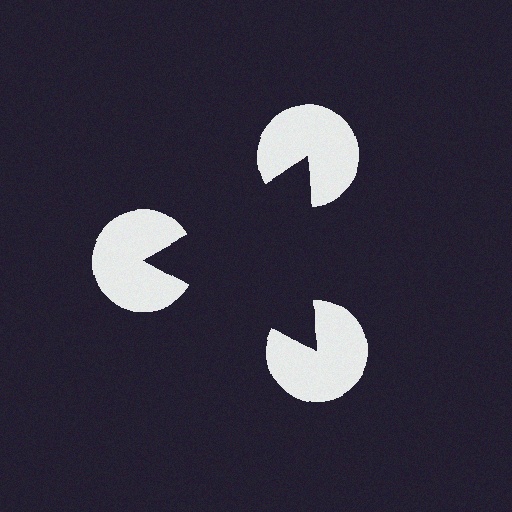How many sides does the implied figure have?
3 sides.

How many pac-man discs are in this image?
There are 3 — one at each vertex of the illusory triangle.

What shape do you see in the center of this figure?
An illusory triangle — its edges are inferred from the aligned wedge cuts in the pac-man discs, not physically drawn.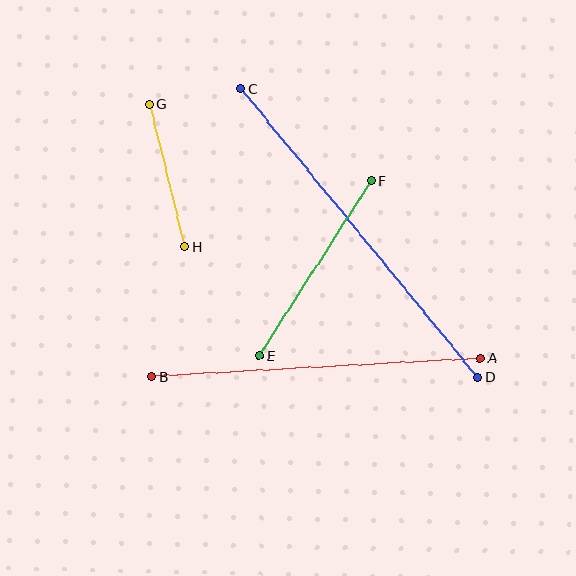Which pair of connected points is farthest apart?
Points C and D are farthest apart.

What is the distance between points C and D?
The distance is approximately 373 pixels.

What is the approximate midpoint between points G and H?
The midpoint is at approximately (167, 175) pixels.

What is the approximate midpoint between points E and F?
The midpoint is at approximately (315, 268) pixels.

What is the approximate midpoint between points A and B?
The midpoint is at approximately (316, 368) pixels.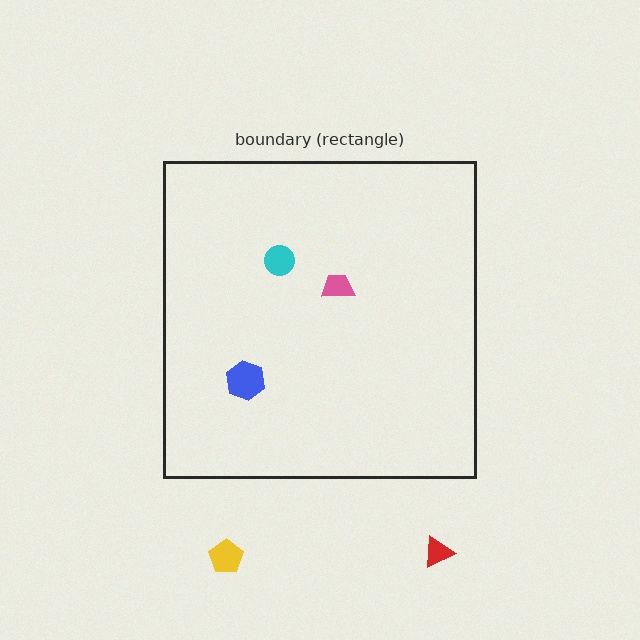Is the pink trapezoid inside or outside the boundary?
Inside.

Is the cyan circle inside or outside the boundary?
Inside.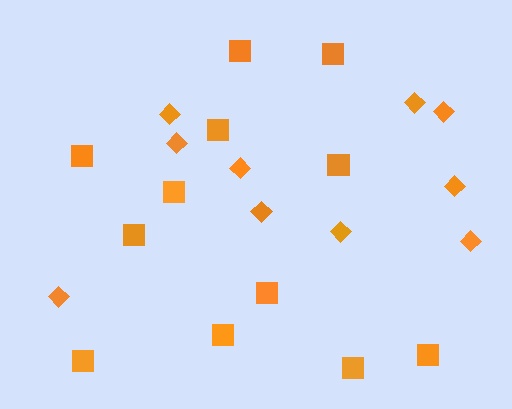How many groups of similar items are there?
There are 2 groups: one group of diamonds (10) and one group of squares (12).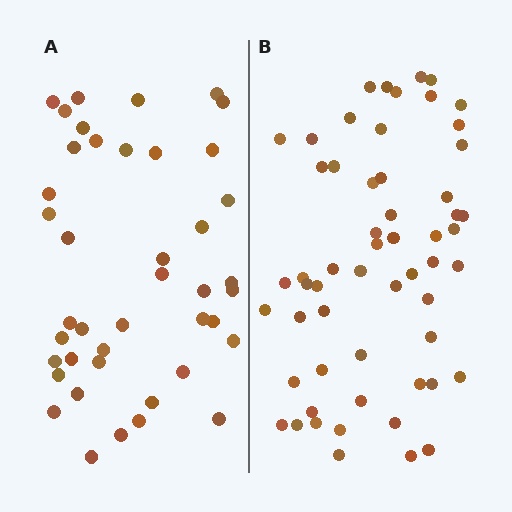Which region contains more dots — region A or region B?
Region B (the right region) has more dots.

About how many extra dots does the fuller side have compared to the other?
Region B has approximately 15 more dots than region A.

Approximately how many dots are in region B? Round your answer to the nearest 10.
About 60 dots. (The exact count is 57, which rounds to 60.)